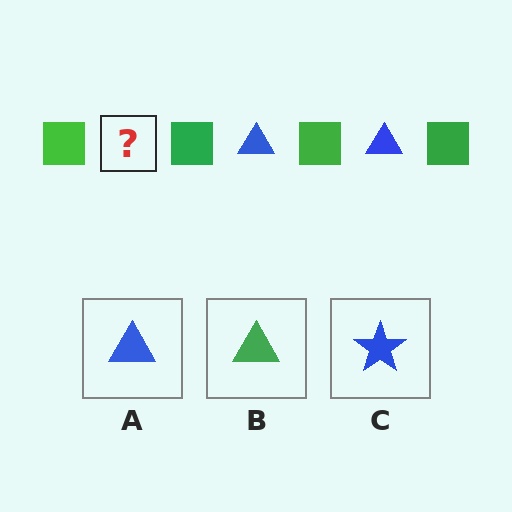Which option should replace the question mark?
Option A.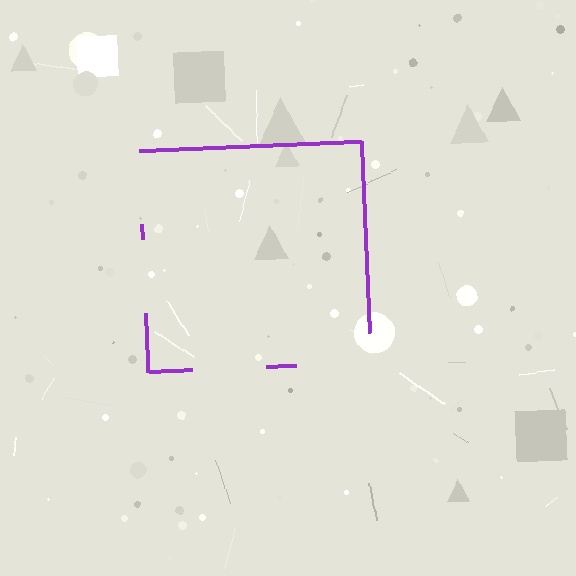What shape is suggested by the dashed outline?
The dashed outline suggests a square.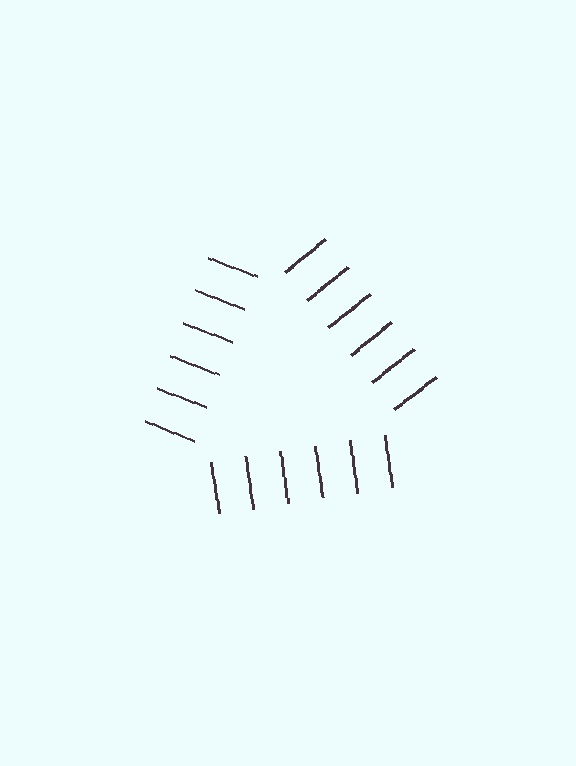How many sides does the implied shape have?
3 sides — the line-ends trace a triangle.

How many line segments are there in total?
18 — 6 along each of the 3 edges.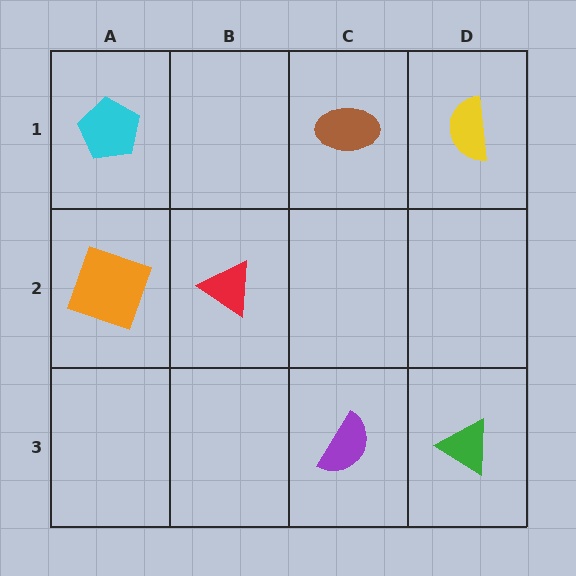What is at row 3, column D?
A green triangle.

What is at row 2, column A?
An orange square.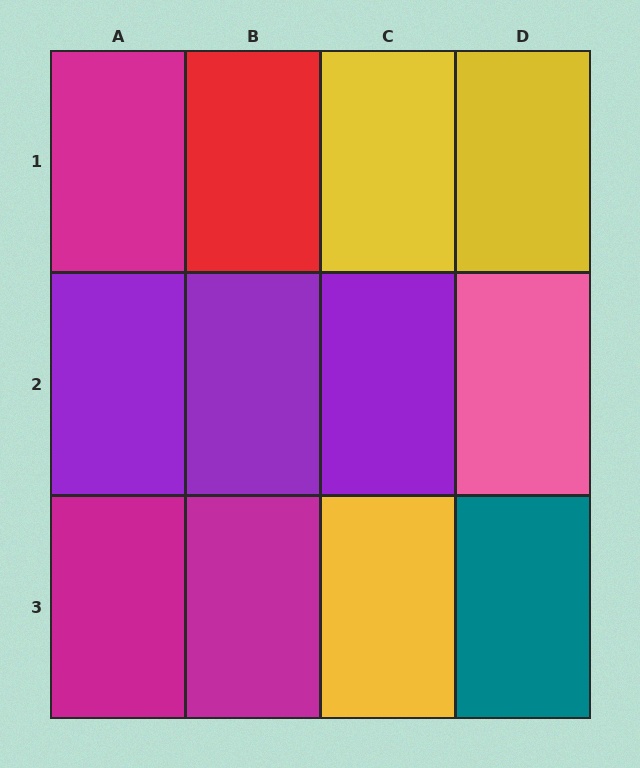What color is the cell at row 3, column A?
Magenta.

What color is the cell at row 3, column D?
Teal.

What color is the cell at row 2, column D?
Pink.